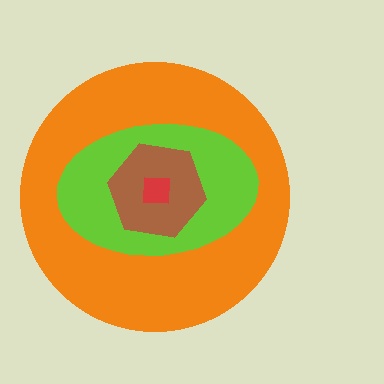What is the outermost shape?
The orange circle.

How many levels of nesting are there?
4.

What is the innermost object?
The red square.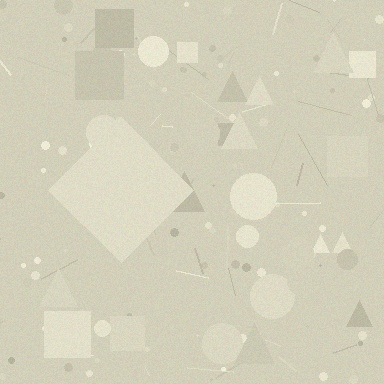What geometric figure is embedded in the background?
A diamond is embedded in the background.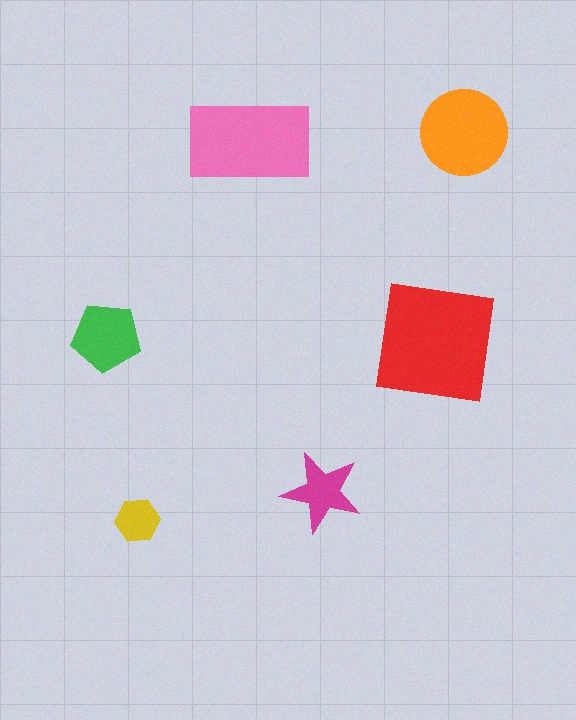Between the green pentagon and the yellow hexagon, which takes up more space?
The green pentagon.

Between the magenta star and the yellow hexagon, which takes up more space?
The magenta star.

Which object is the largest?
The red square.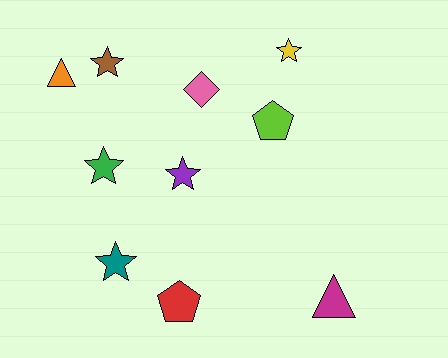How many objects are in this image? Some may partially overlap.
There are 10 objects.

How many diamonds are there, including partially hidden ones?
There is 1 diamond.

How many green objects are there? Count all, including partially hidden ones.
There is 1 green object.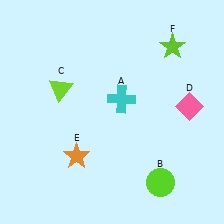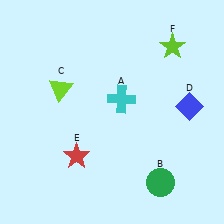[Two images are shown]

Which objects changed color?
B changed from lime to green. D changed from pink to blue. E changed from orange to red.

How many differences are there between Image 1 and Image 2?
There are 3 differences between the two images.